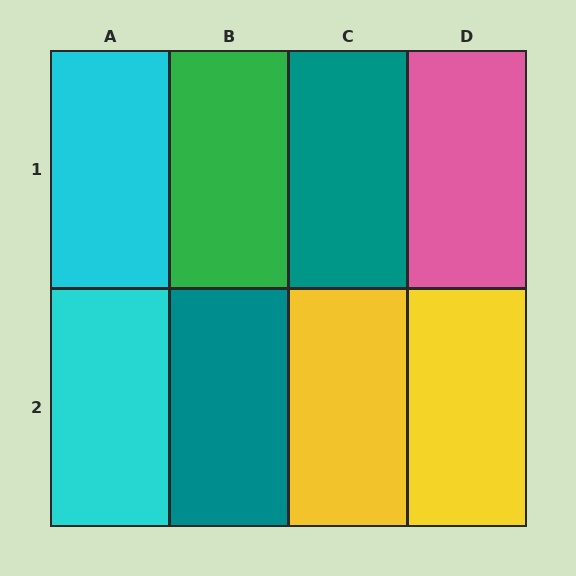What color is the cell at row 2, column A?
Cyan.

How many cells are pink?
1 cell is pink.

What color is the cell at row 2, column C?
Yellow.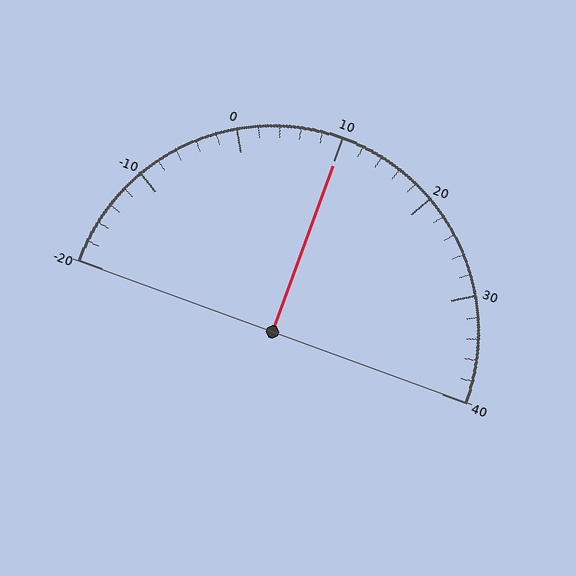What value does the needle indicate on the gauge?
The needle indicates approximately 10.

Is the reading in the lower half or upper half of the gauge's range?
The reading is in the upper half of the range (-20 to 40).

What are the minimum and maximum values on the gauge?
The gauge ranges from -20 to 40.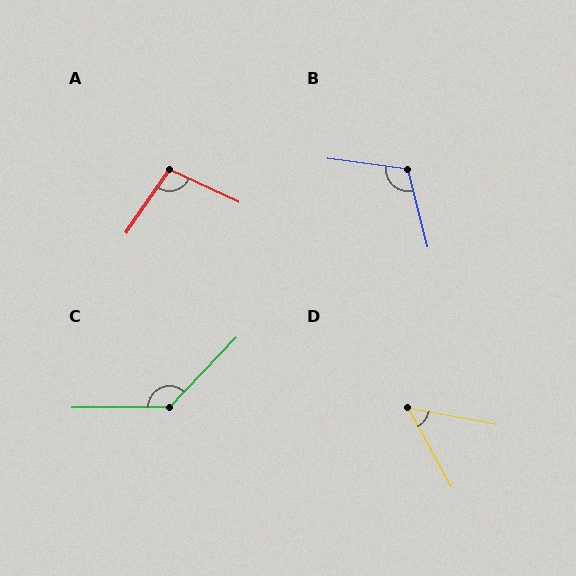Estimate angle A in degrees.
Approximately 99 degrees.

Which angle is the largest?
C, at approximately 134 degrees.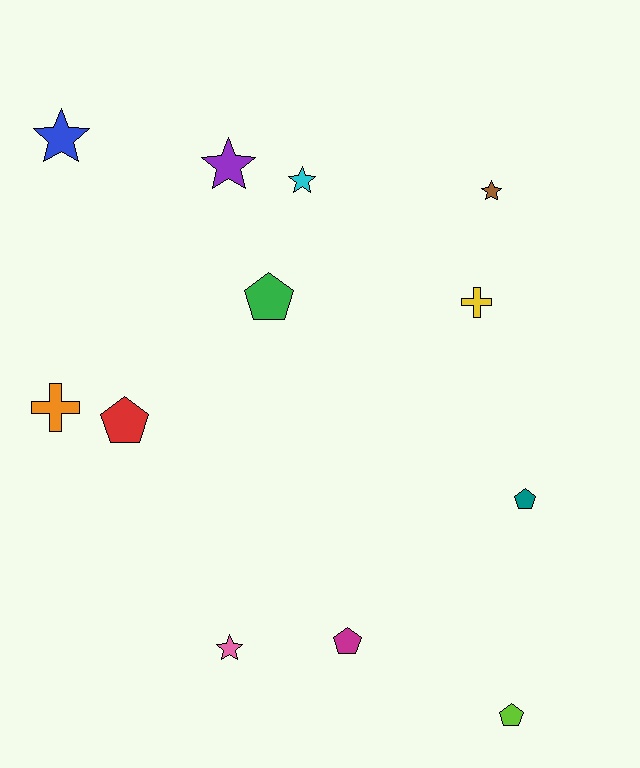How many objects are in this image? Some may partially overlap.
There are 12 objects.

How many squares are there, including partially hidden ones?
There are no squares.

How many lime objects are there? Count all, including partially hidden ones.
There is 1 lime object.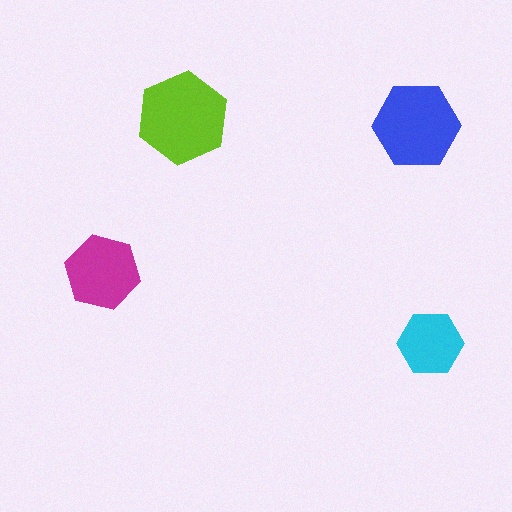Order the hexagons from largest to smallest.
the lime one, the blue one, the magenta one, the cyan one.